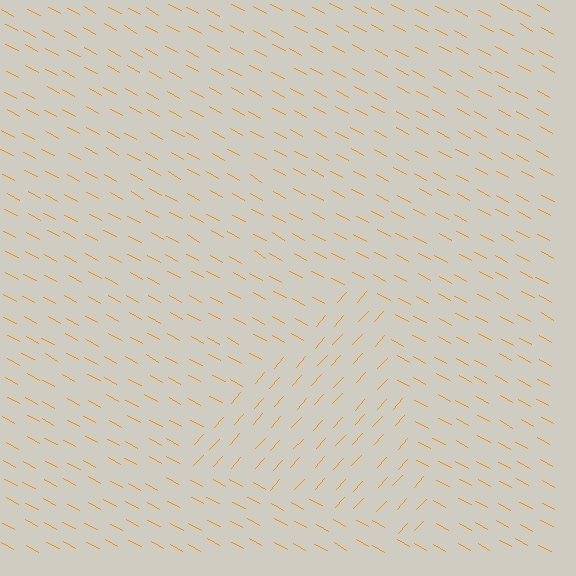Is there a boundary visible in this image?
Yes, there is a texture boundary formed by a change in line orientation.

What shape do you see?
I see a triangle.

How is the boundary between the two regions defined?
The boundary is defined purely by a change in line orientation (approximately 77 degrees difference). All lines are the same color and thickness.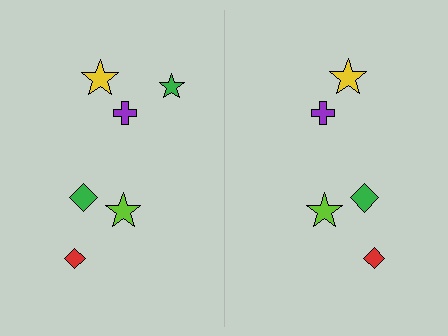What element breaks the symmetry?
A green star is missing from the right side.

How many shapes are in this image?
There are 11 shapes in this image.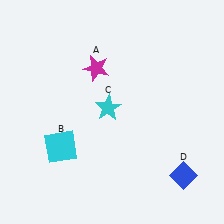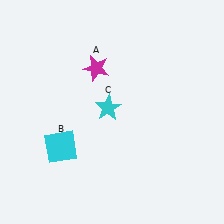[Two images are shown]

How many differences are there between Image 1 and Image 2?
There is 1 difference between the two images.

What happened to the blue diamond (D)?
The blue diamond (D) was removed in Image 2. It was in the bottom-right area of Image 1.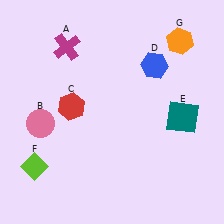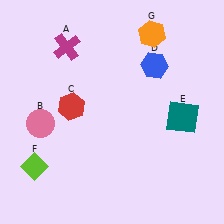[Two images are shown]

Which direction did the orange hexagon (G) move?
The orange hexagon (G) moved left.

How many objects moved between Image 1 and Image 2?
1 object moved between the two images.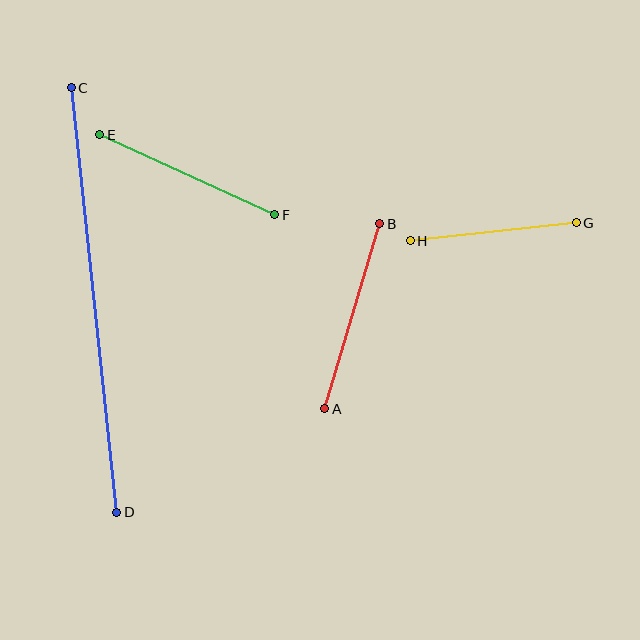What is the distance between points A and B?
The distance is approximately 193 pixels.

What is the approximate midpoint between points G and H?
The midpoint is at approximately (493, 232) pixels.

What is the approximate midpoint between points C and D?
The midpoint is at approximately (94, 300) pixels.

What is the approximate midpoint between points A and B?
The midpoint is at approximately (352, 316) pixels.